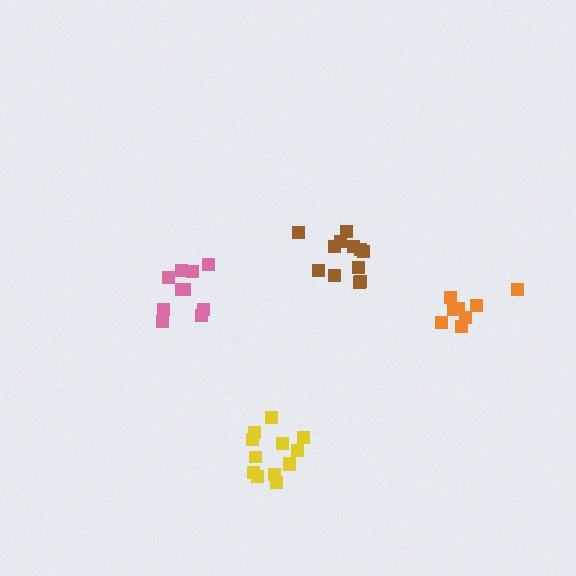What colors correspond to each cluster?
The clusters are colored: pink, orange, yellow, brown.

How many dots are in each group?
Group 1: 10 dots, Group 2: 8 dots, Group 3: 13 dots, Group 4: 12 dots (43 total).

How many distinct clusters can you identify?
There are 4 distinct clusters.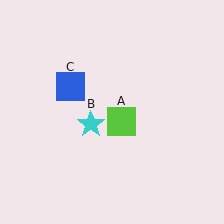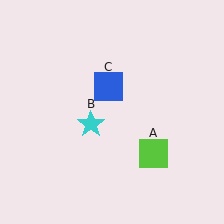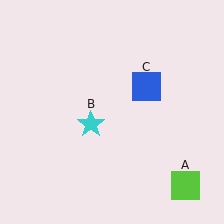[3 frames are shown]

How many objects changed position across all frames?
2 objects changed position: lime square (object A), blue square (object C).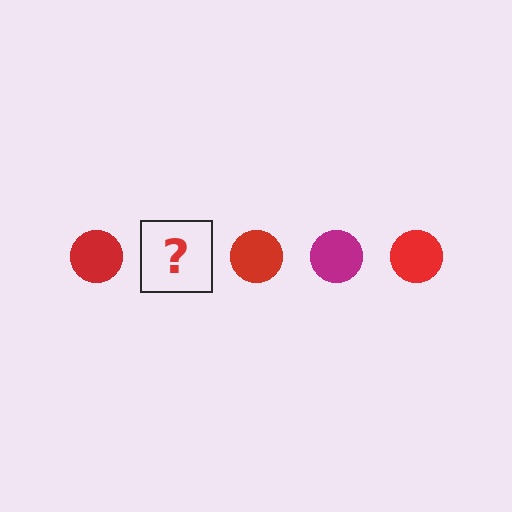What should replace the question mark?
The question mark should be replaced with a magenta circle.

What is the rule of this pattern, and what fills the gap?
The rule is that the pattern cycles through red, magenta circles. The gap should be filled with a magenta circle.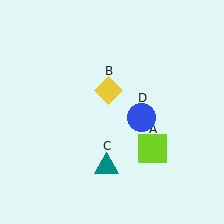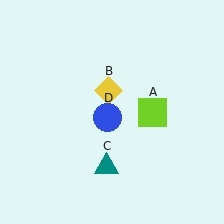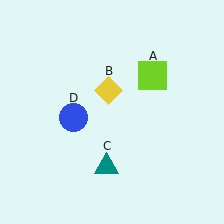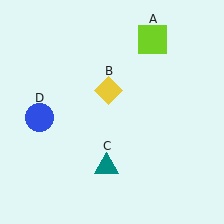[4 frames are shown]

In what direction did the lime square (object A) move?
The lime square (object A) moved up.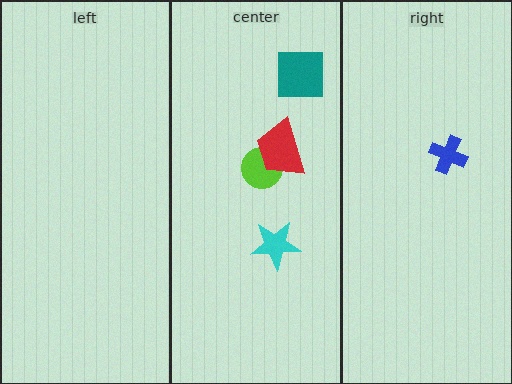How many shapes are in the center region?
4.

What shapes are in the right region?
The blue cross.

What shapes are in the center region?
The cyan star, the lime circle, the teal square, the red trapezoid.